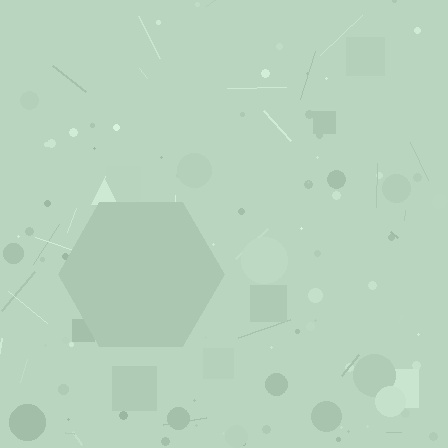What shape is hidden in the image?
A hexagon is hidden in the image.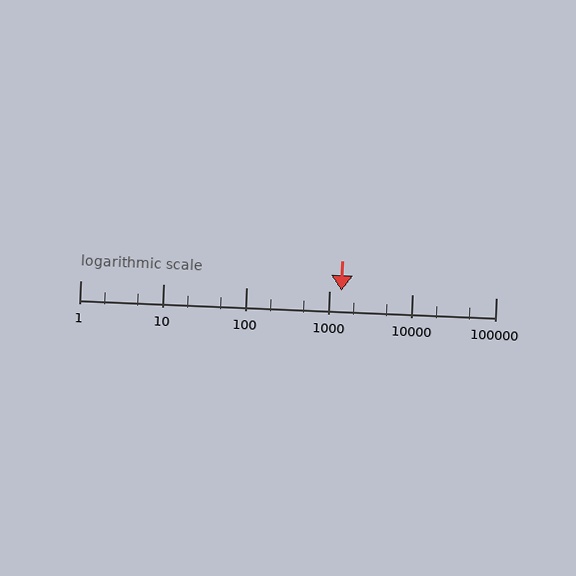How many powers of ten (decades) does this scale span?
The scale spans 5 decades, from 1 to 100000.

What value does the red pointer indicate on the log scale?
The pointer indicates approximately 1400.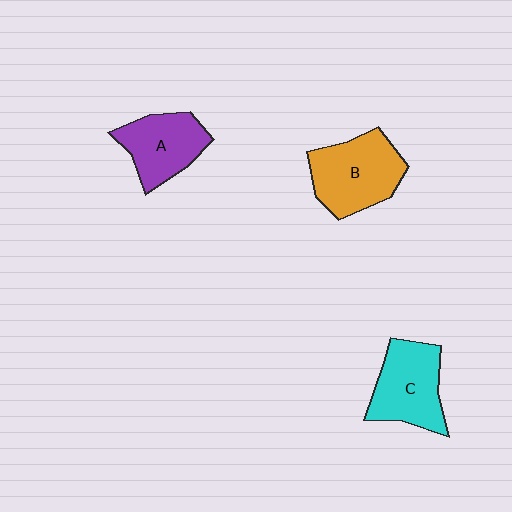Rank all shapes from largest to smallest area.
From largest to smallest: B (orange), C (cyan), A (purple).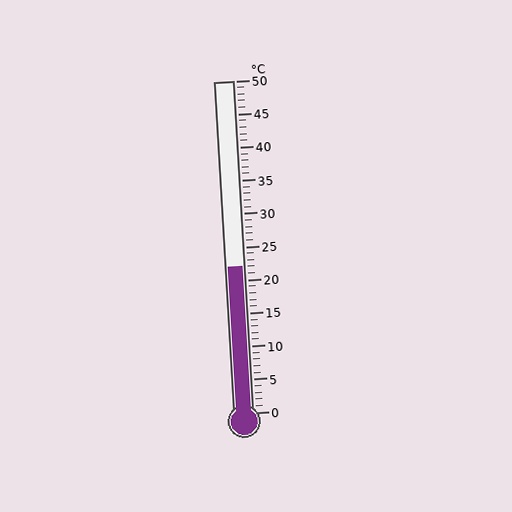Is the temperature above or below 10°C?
The temperature is above 10°C.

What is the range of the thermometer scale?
The thermometer scale ranges from 0°C to 50°C.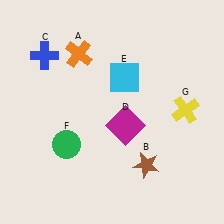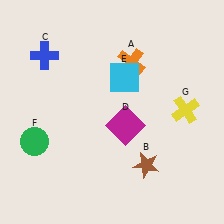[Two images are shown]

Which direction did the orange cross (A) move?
The orange cross (A) moved right.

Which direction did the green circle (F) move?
The green circle (F) moved left.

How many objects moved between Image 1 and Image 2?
2 objects moved between the two images.